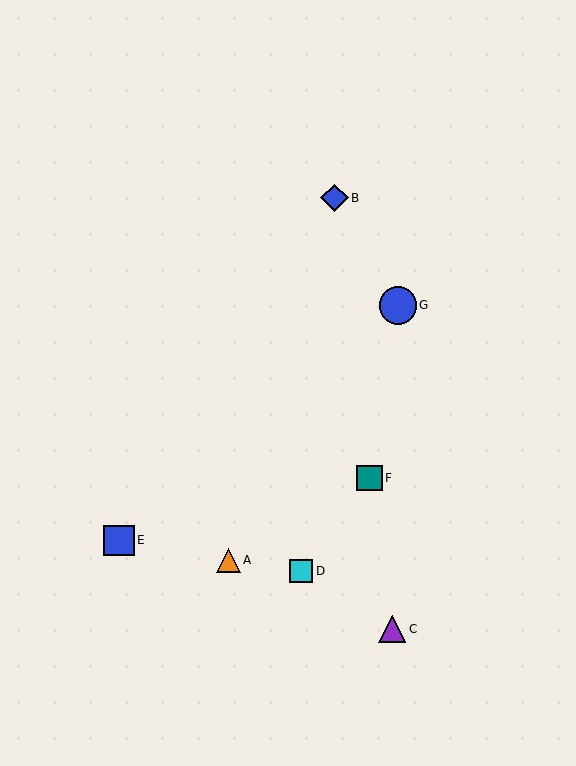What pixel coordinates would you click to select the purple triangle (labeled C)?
Click at (392, 629) to select the purple triangle C.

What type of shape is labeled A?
Shape A is an orange triangle.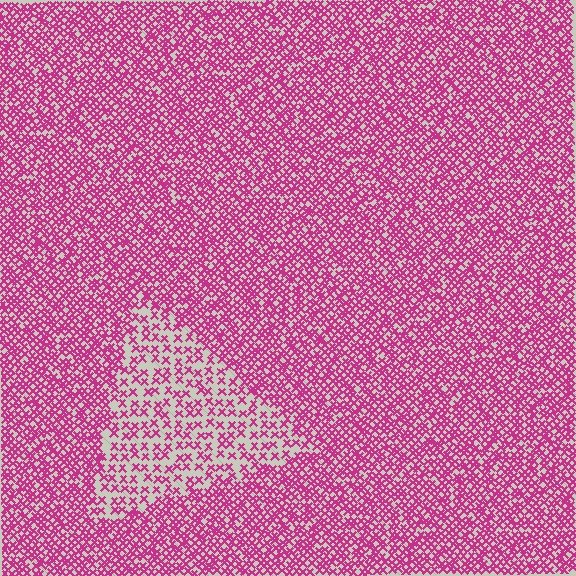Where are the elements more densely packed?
The elements are more densely packed outside the triangle boundary.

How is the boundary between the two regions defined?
The boundary is defined by a change in element density (approximately 2.2x ratio). All elements are the same color, size, and shape.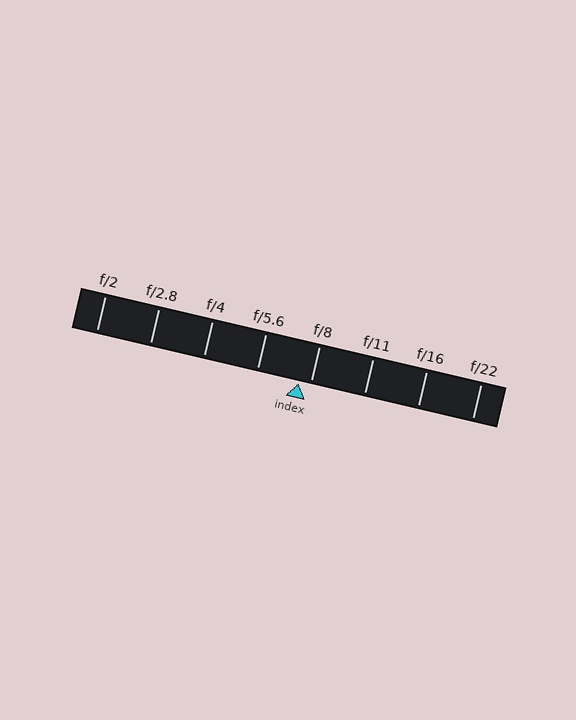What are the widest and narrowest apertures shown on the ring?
The widest aperture shown is f/2 and the narrowest is f/22.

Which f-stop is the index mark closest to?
The index mark is closest to f/8.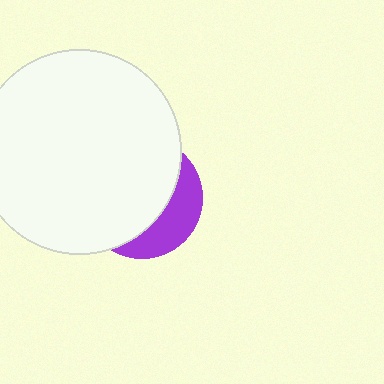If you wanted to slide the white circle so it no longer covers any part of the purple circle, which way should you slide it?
Slide it left — that is the most direct way to separate the two shapes.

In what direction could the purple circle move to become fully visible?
The purple circle could move right. That would shift it out from behind the white circle entirely.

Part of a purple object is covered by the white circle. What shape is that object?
It is a circle.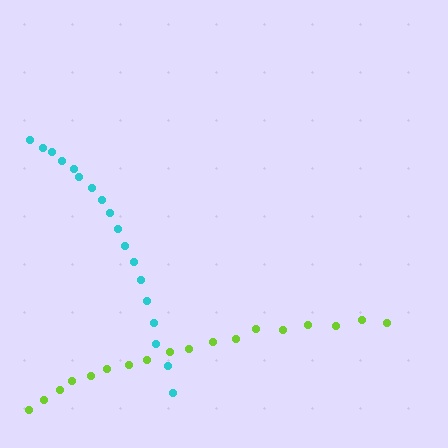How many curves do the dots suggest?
There are 2 distinct paths.